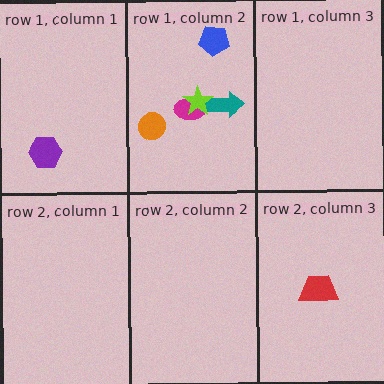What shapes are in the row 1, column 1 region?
The purple hexagon.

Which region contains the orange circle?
The row 1, column 2 region.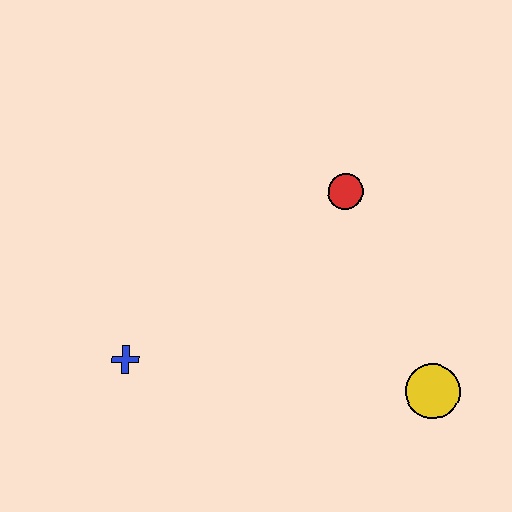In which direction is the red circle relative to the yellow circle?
The red circle is above the yellow circle.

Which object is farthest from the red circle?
The blue cross is farthest from the red circle.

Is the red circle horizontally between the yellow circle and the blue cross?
Yes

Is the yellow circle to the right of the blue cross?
Yes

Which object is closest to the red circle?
The yellow circle is closest to the red circle.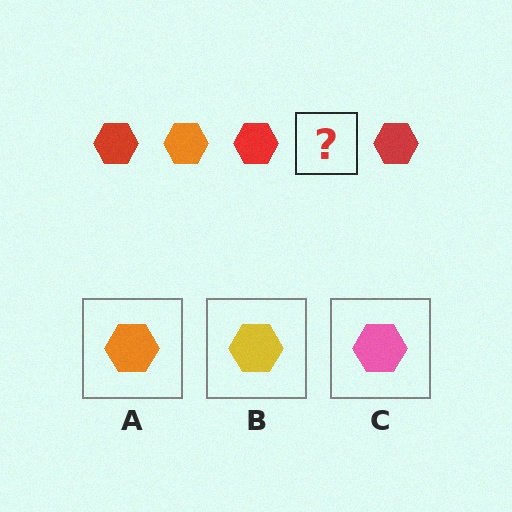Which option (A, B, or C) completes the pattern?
A.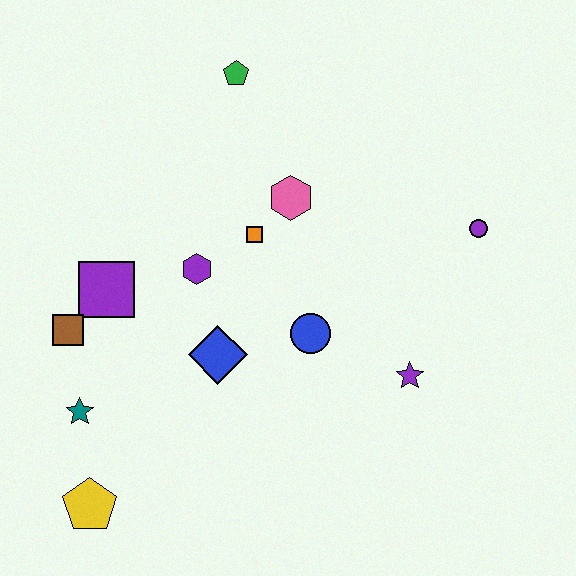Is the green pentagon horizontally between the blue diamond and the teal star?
No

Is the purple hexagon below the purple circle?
Yes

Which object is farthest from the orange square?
The yellow pentagon is farthest from the orange square.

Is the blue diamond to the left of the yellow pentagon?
No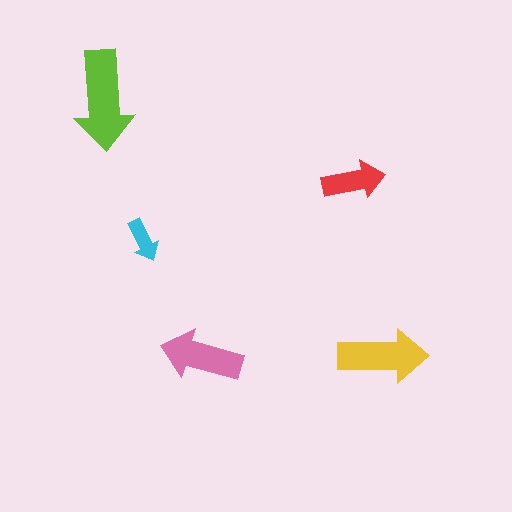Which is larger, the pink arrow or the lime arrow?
The lime one.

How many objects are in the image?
There are 5 objects in the image.